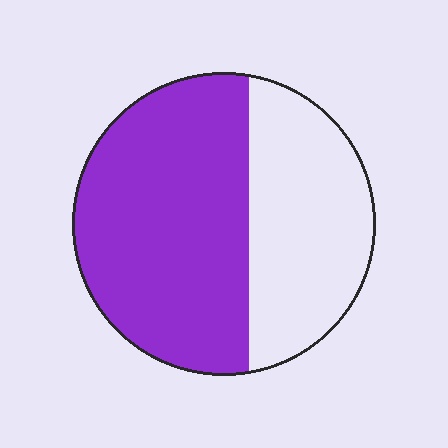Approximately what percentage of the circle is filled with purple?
Approximately 60%.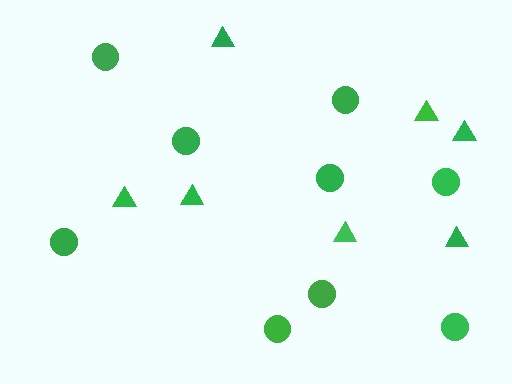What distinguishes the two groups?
There are 2 groups: one group of triangles (7) and one group of circles (9).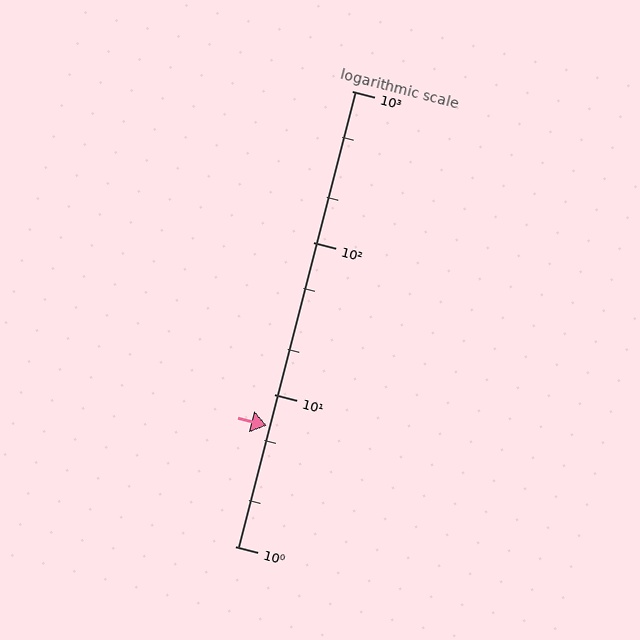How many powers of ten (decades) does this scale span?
The scale spans 3 decades, from 1 to 1000.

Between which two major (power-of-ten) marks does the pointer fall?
The pointer is between 1 and 10.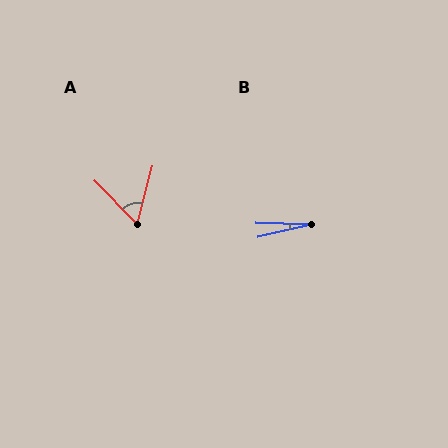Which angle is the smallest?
B, at approximately 15 degrees.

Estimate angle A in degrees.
Approximately 59 degrees.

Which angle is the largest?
A, at approximately 59 degrees.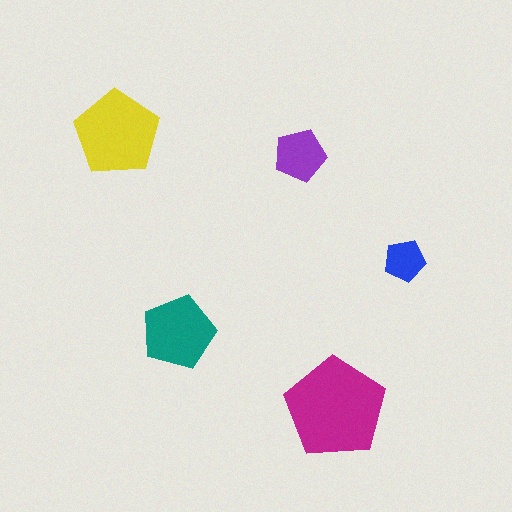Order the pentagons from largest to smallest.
the magenta one, the yellow one, the teal one, the purple one, the blue one.